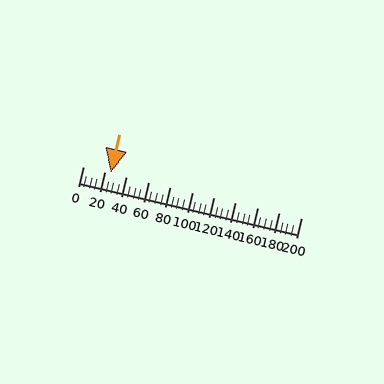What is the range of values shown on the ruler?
The ruler shows values from 0 to 200.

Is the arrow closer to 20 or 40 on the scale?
The arrow is closer to 20.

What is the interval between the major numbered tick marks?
The major tick marks are spaced 20 units apart.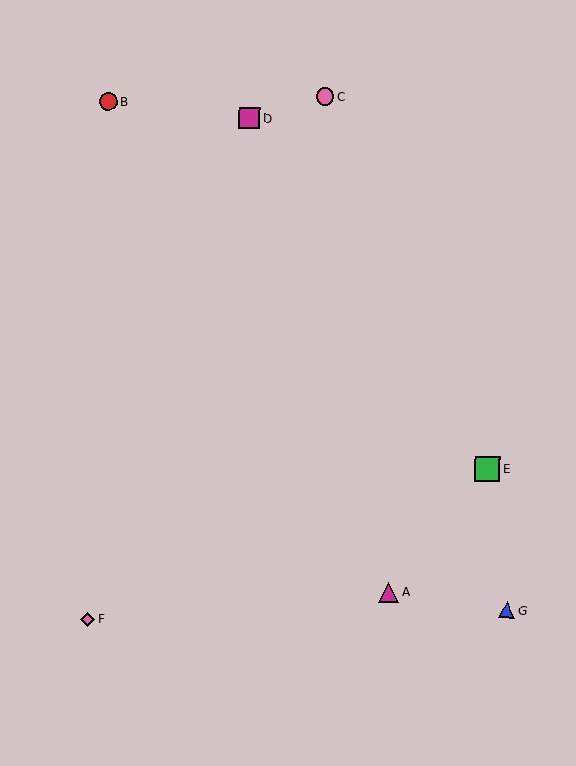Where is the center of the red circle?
The center of the red circle is at (108, 102).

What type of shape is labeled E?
Shape E is a green square.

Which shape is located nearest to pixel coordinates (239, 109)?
The magenta square (labeled D) at (249, 118) is nearest to that location.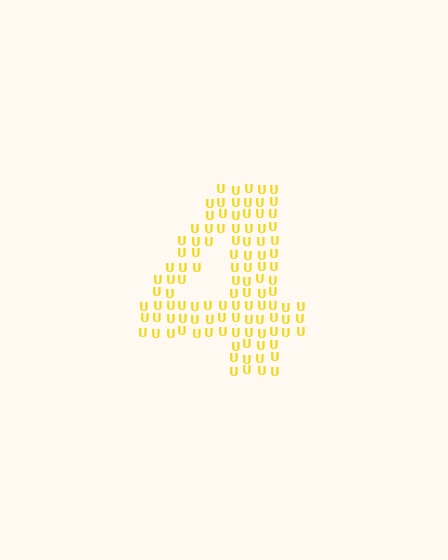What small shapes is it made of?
It is made of small letter U's.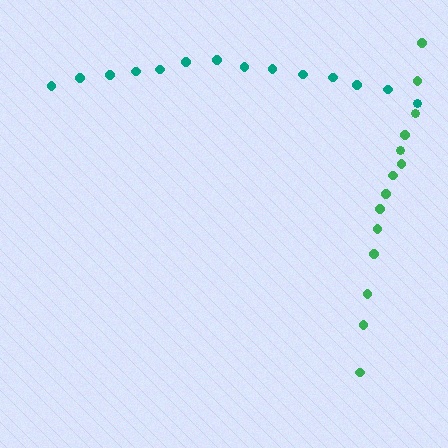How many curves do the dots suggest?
There are 2 distinct paths.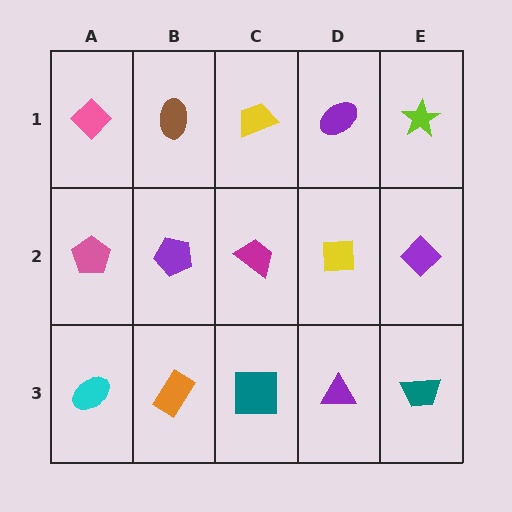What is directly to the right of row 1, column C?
A purple ellipse.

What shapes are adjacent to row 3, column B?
A purple pentagon (row 2, column B), a cyan ellipse (row 3, column A), a teal square (row 3, column C).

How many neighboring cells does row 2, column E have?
3.